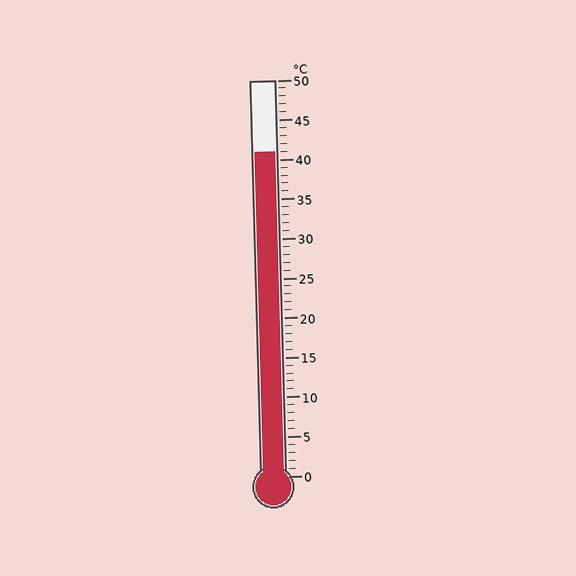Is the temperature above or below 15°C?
The temperature is above 15°C.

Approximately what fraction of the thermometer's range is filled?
The thermometer is filled to approximately 80% of its range.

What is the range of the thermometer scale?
The thermometer scale ranges from 0°C to 50°C.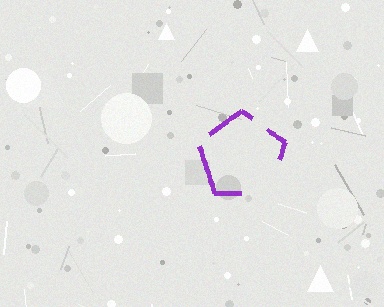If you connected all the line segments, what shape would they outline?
They would outline a pentagon.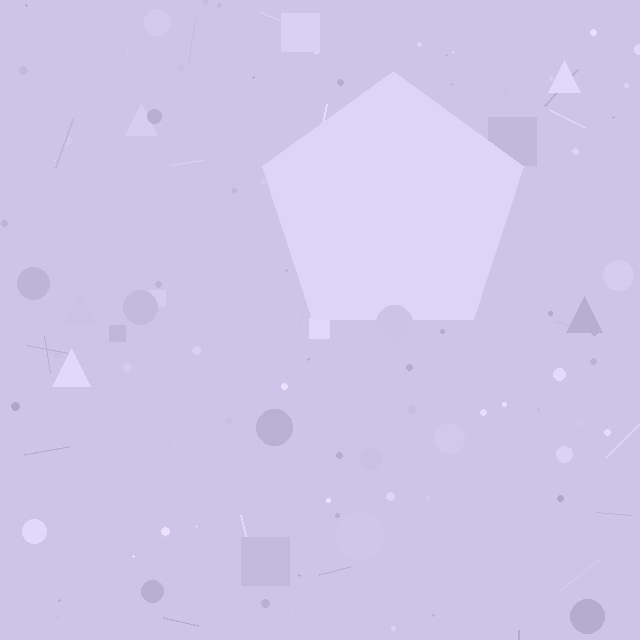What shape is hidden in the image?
A pentagon is hidden in the image.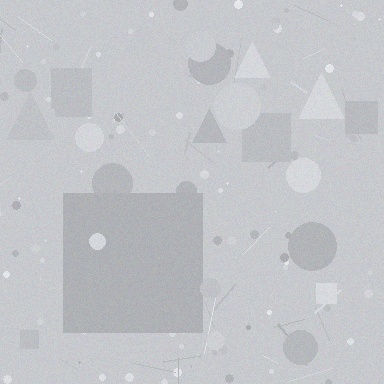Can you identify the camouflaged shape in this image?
The camouflaged shape is a square.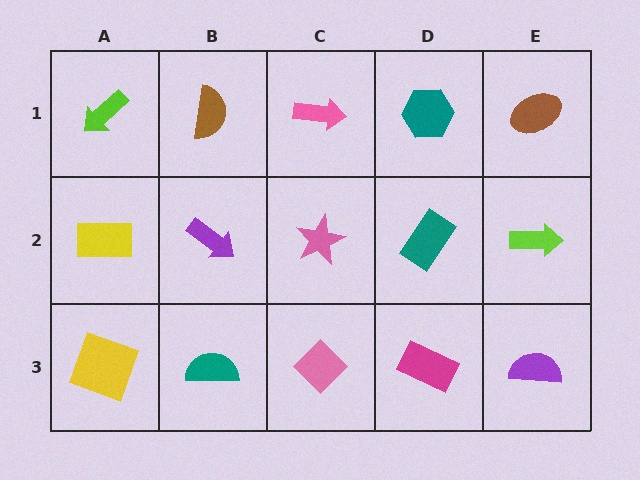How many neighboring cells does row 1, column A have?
2.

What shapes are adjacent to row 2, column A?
A lime arrow (row 1, column A), a yellow square (row 3, column A), a purple arrow (row 2, column B).